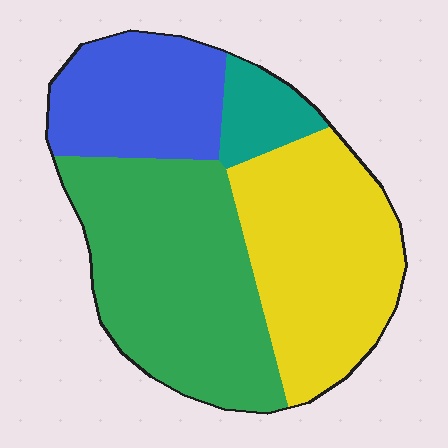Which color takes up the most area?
Green, at roughly 40%.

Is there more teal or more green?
Green.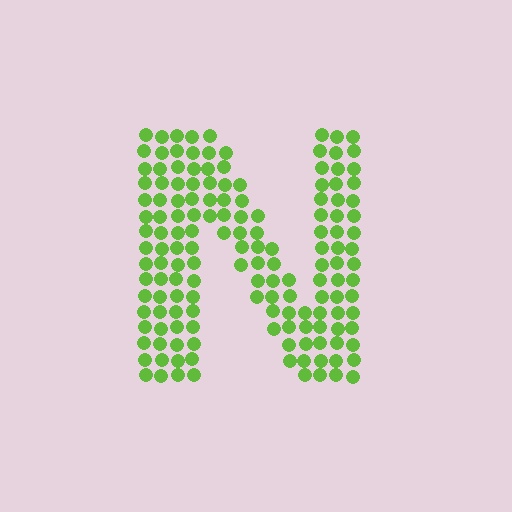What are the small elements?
The small elements are circles.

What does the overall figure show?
The overall figure shows the letter N.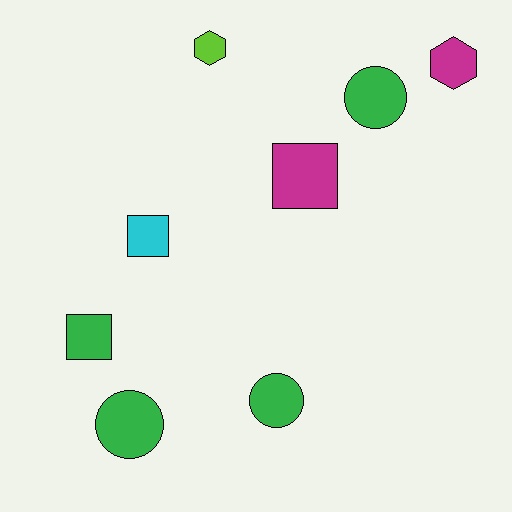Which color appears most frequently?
Green, with 4 objects.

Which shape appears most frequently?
Circle, with 3 objects.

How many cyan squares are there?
There is 1 cyan square.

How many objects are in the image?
There are 8 objects.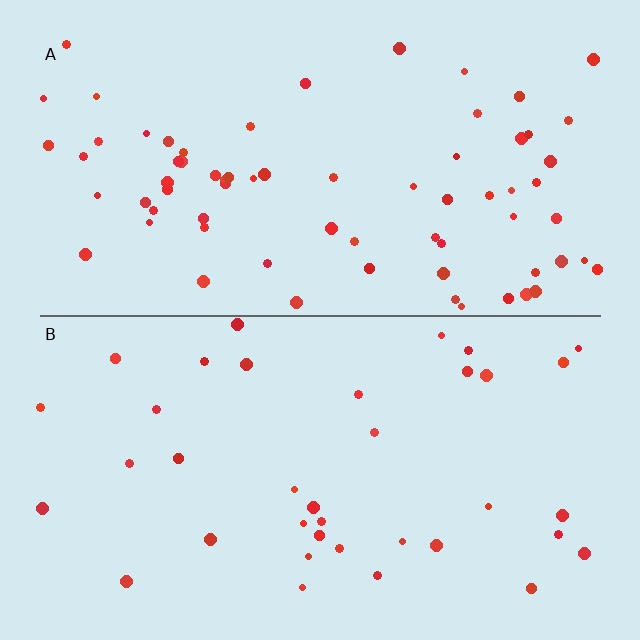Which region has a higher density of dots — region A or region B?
A (the top).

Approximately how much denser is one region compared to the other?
Approximately 1.9× — region A over region B.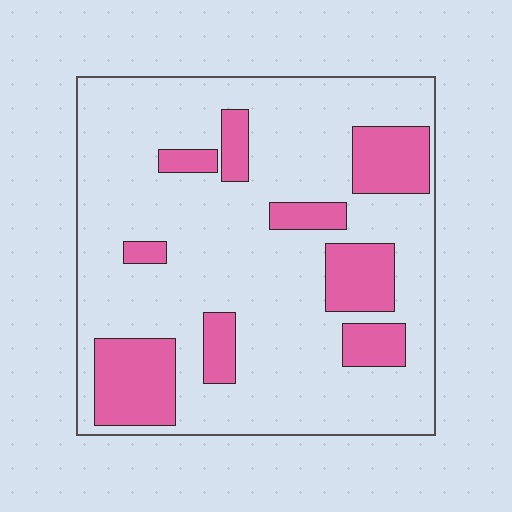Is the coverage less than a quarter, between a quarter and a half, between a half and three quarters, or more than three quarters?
Less than a quarter.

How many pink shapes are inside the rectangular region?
9.